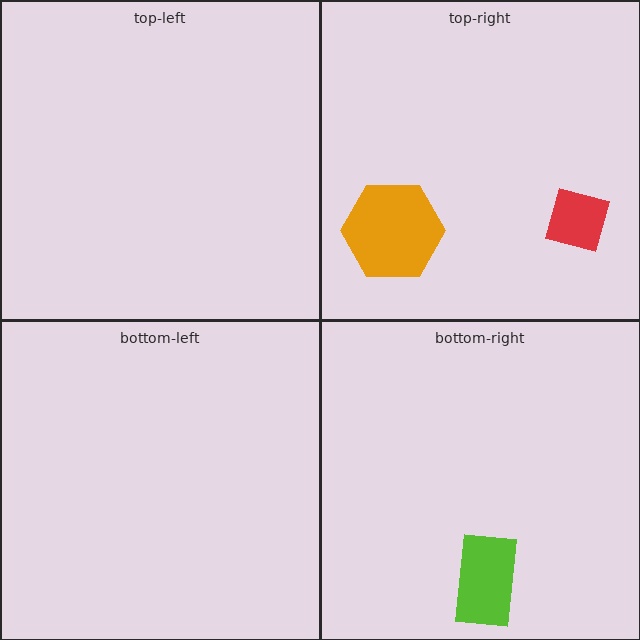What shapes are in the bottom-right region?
The lime rectangle.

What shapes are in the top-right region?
The orange hexagon, the red diamond.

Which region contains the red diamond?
The top-right region.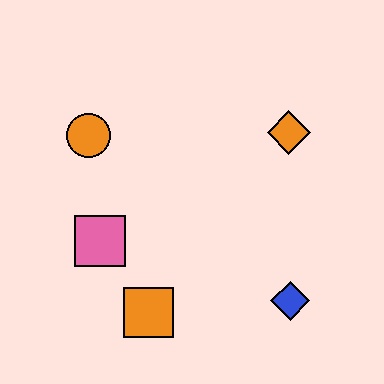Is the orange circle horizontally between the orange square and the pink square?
No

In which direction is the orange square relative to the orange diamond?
The orange square is below the orange diamond.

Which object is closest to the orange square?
The pink square is closest to the orange square.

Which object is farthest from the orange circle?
The blue diamond is farthest from the orange circle.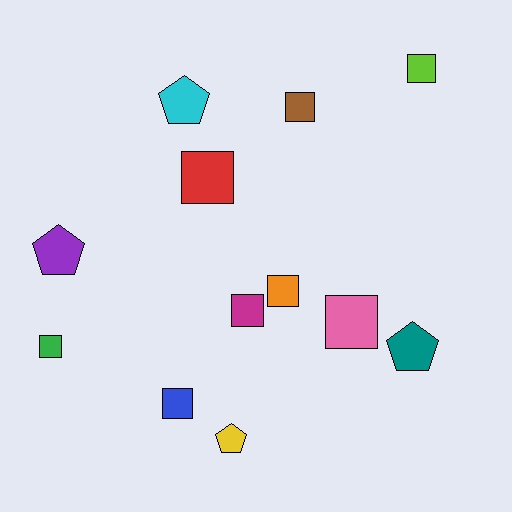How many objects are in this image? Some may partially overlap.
There are 12 objects.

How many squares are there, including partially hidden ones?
There are 8 squares.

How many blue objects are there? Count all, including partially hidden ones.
There is 1 blue object.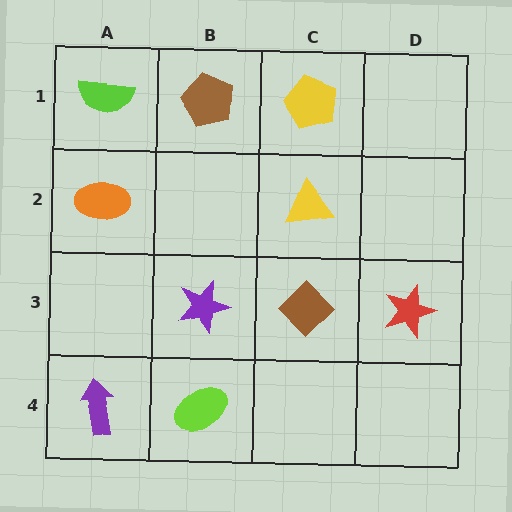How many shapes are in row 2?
2 shapes.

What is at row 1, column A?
A lime semicircle.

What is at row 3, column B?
A purple star.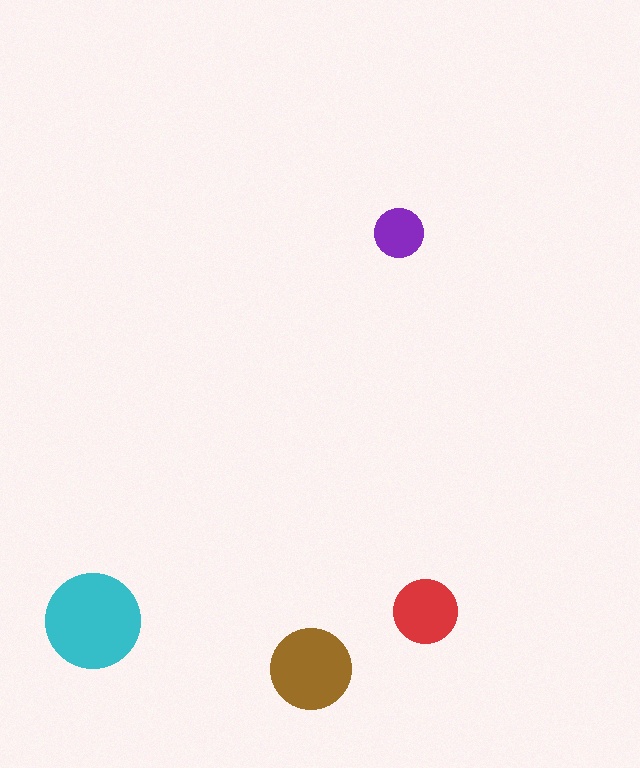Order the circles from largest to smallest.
the cyan one, the brown one, the red one, the purple one.